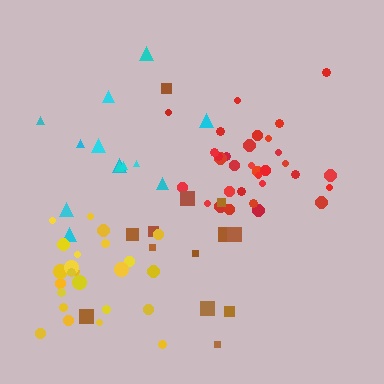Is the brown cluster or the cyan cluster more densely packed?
Cyan.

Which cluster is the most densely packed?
Red.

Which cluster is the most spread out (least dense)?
Brown.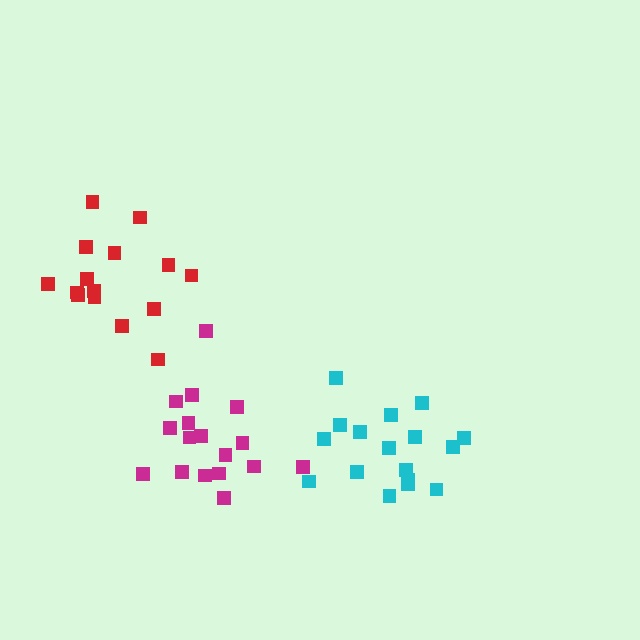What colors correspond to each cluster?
The clusters are colored: red, magenta, cyan.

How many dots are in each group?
Group 1: 15 dots, Group 2: 17 dots, Group 3: 17 dots (49 total).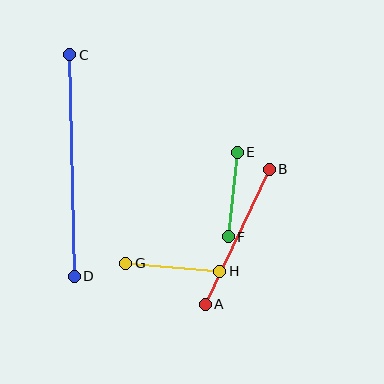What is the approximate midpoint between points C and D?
The midpoint is at approximately (72, 166) pixels.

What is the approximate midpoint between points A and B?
The midpoint is at approximately (237, 237) pixels.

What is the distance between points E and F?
The distance is approximately 85 pixels.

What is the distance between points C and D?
The distance is approximately 221 pixels.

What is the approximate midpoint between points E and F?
The midpoint is at approximately (233, 195) pixels.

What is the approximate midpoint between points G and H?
The midpoint is at approximately (173, 267) pixels.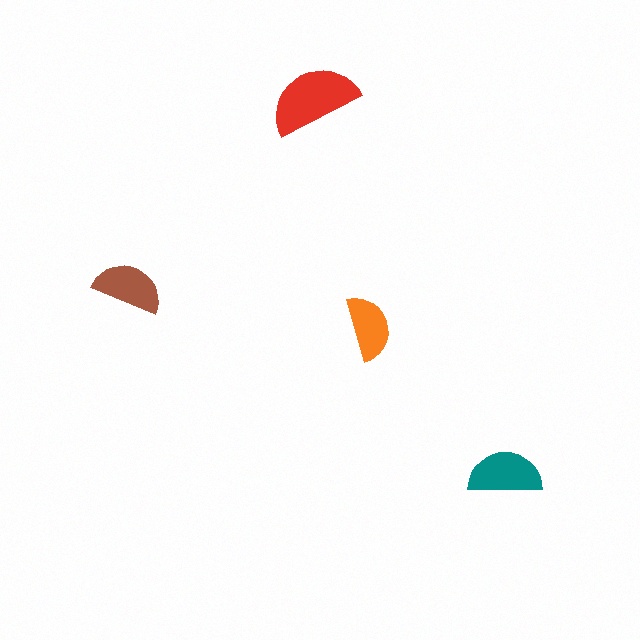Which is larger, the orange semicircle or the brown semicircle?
The brown one.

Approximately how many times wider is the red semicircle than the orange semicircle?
About 1.5 times wider.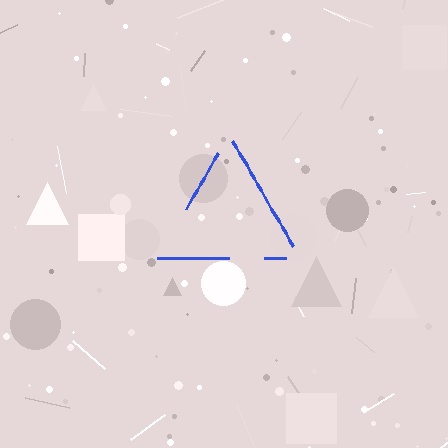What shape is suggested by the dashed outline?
The dashed outline suggests a triangle.